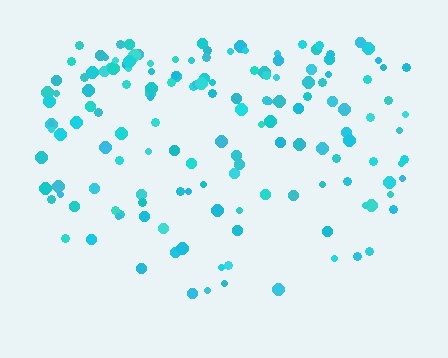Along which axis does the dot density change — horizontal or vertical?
Vertical.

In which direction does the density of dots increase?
From bottom to top, with the top side densest.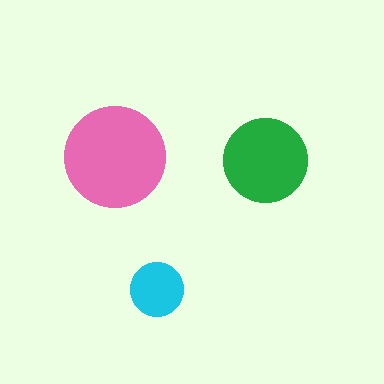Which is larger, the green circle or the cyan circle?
The green one.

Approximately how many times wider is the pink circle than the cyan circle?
About 2 times wider.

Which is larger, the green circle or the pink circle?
The pink one.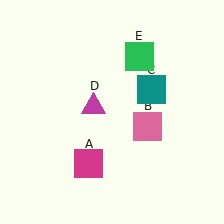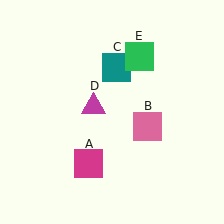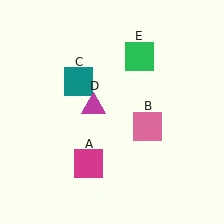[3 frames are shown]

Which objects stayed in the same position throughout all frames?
Magenta square (object A) and pink square (object B) and magenta triangle (object D) and green square (object E) remained stationary.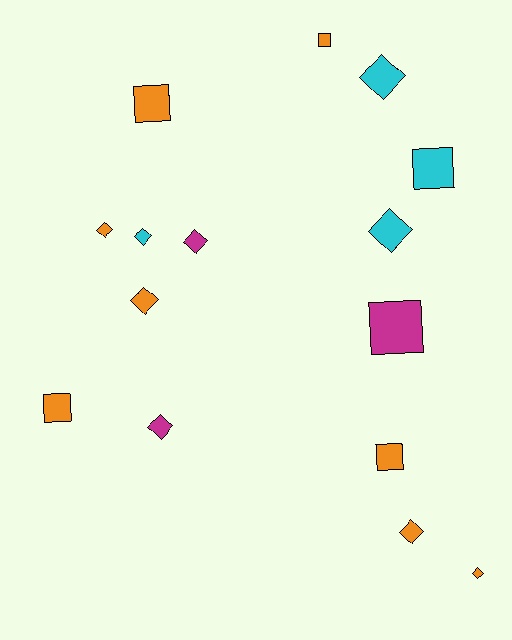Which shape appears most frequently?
Diamond, with 9 objects.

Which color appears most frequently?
Orange, with 8 objects.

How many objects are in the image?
There are 15 objects.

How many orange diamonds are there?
There are 4 orange diamonds.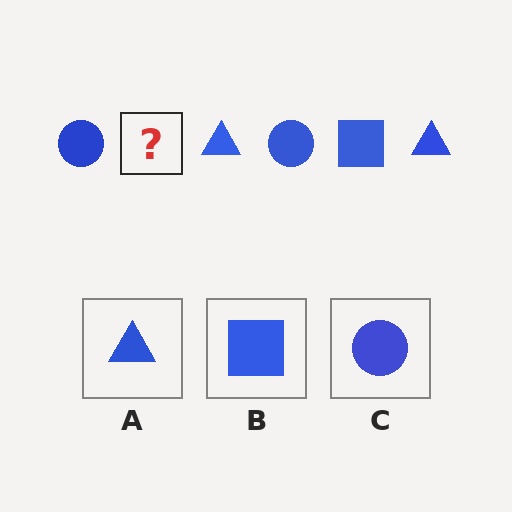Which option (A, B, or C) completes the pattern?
B.